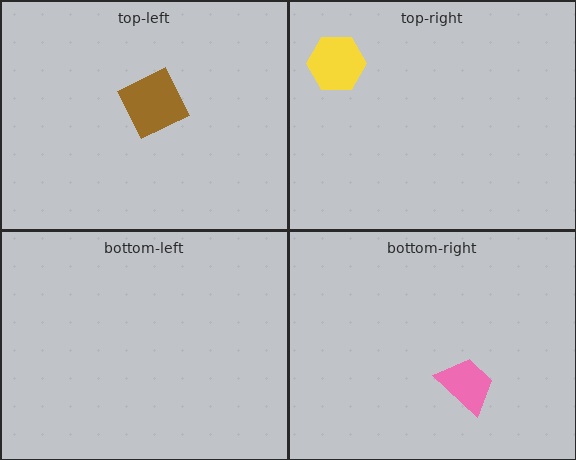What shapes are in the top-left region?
The brown diamond.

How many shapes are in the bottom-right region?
1.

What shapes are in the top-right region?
The yellow hexagon.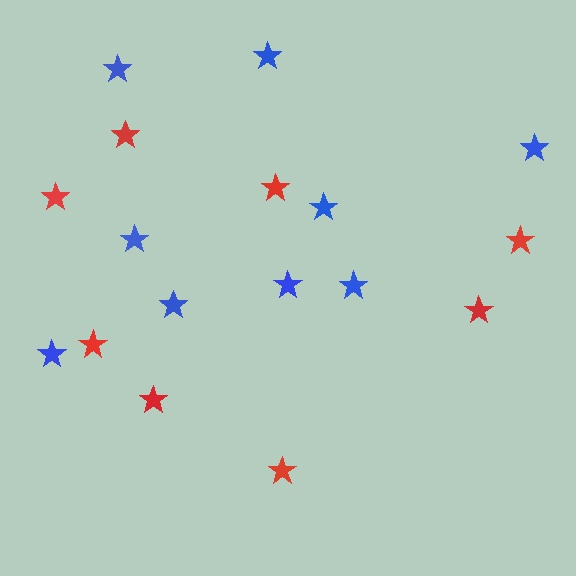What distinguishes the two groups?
There are 2 groups: one group of blue stars (9) and one group of red stars (8).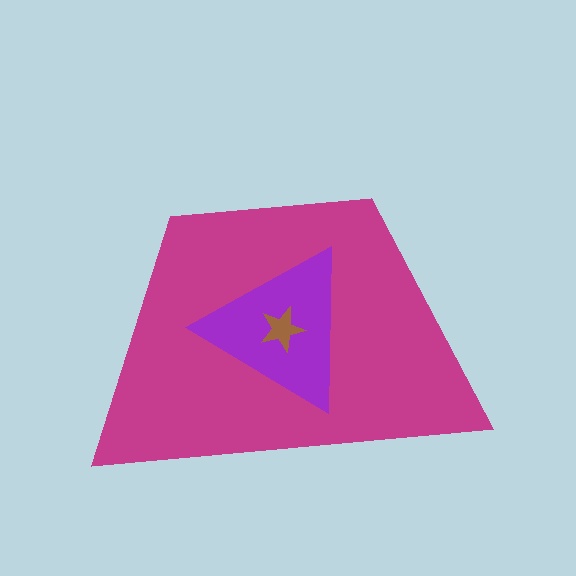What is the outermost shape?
The magenta trapezoid.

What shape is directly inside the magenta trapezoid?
The purple triangle.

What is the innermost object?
The brown star.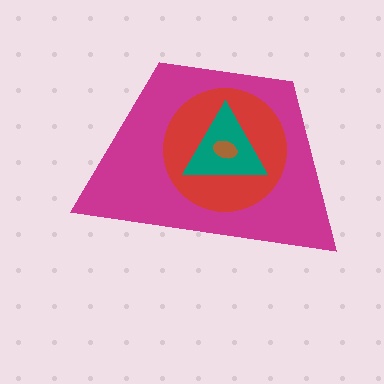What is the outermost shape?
The magenta trapezoid.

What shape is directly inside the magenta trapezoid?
The red circle.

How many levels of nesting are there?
4.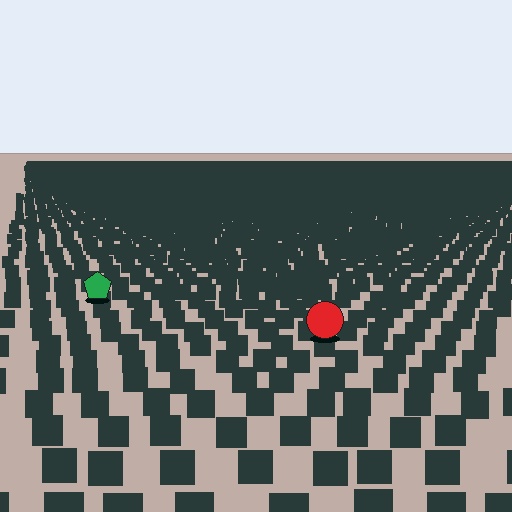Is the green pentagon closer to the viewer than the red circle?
No. The red circle is closer — you can tell from the texture gradient: the ground texture is coarser near it.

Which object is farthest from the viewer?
The green pentagon is farthest from the viewer. It appears smaller and the ground texture around it is denser.